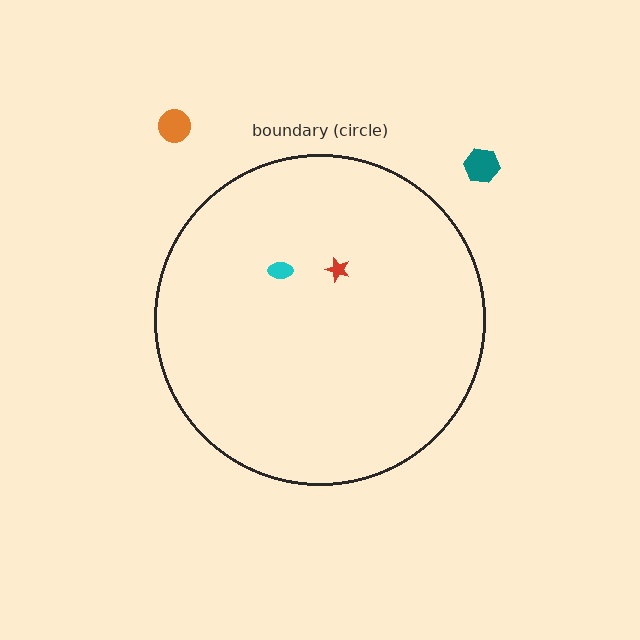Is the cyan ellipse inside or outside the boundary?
Inside.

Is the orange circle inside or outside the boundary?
Outside.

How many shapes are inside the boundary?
2 inside, 2 outside.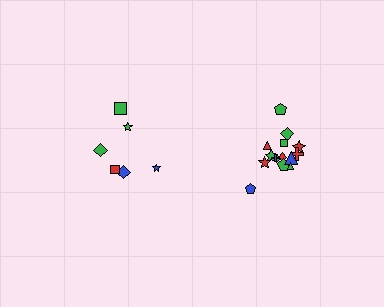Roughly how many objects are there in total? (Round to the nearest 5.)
Roughly 20 objects in total.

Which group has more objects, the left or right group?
The right group.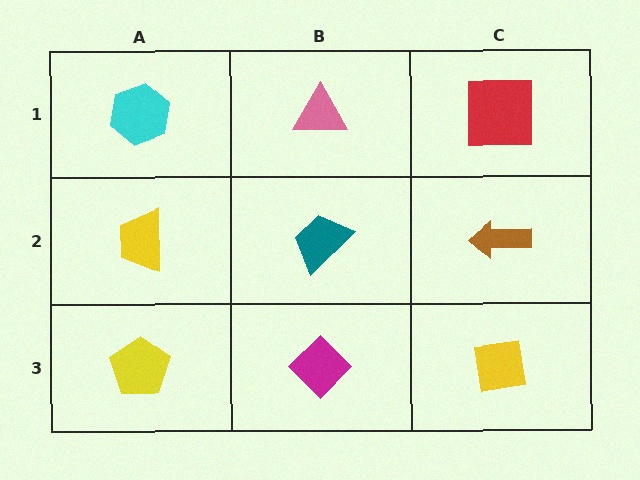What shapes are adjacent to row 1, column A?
A yellow trapezoid (row 2, column A), a pink triangle (row 1, column B).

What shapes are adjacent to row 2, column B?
A pink triangle (row 1, column B), a magenta diamond (row 3, column B), a yellow trapezoid (row 2, column A), a brown arrow (row 2, column C).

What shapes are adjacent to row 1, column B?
A teal trapezoid (row 2, column B), a cyan hexagon (row 1, column A), a red square (row 1, column C).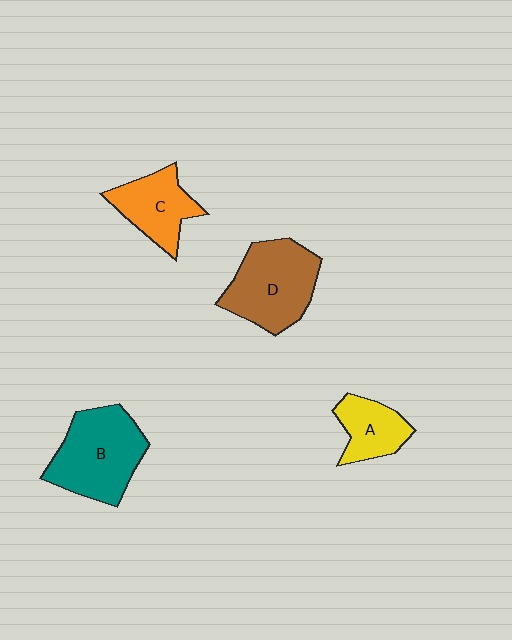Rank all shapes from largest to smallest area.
From largest to smallest: B (teal), D (brown), C (orange), A (yellow).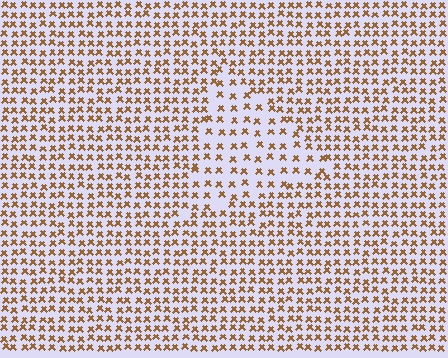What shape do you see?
I see a triangle.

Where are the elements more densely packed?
The elements are more densely packed outside the triangle boundary.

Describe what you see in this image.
The image contains small brown elements arranged at two different densities. A triangle-shaped region is visible where the elements are less densely packed than the surrounding area.